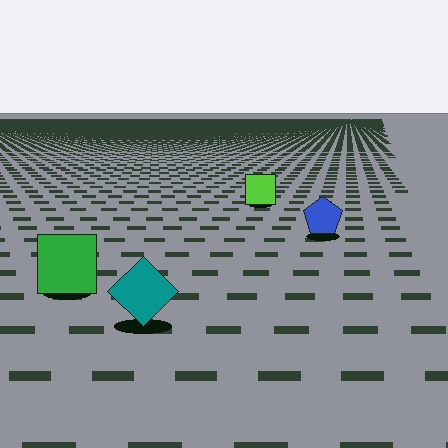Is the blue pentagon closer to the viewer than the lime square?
Yes. The blue pentagon is closer — you can tell from the texture gradient: the ground texture is coarser near it.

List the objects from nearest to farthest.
From nearest to farthest: the teal diamond, the green square, the blue pentagon, the lime square.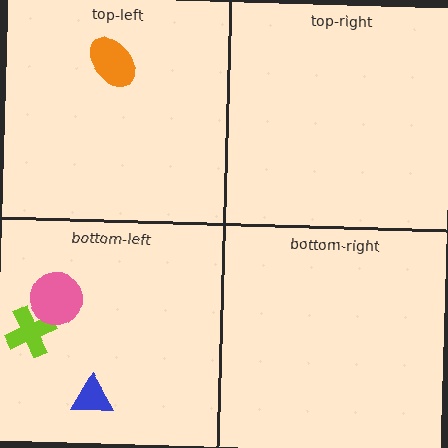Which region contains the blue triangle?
The bottom-left region.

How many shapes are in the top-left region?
1.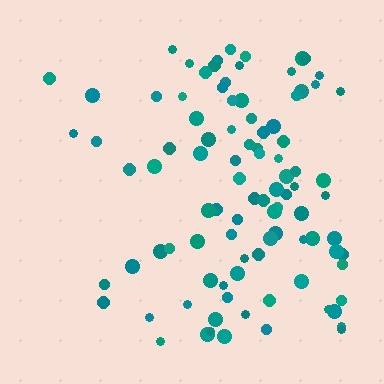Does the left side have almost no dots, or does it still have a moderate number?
Still a moderate number, just noticeably fewer than the right.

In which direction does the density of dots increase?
From left to right, with the right side densest.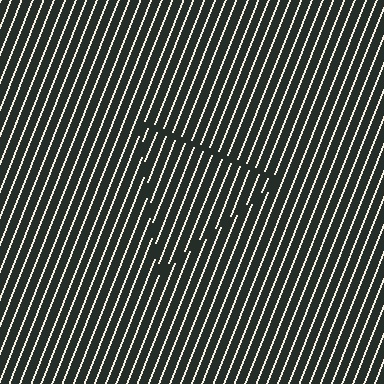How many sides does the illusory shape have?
3 sides — the line-ends trace a triangle.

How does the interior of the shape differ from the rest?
The interior of the shape contains the same grating, shifted by half a period — the contour is defined by the phase discontinuity where line-ends from the inner and outer gratings abut.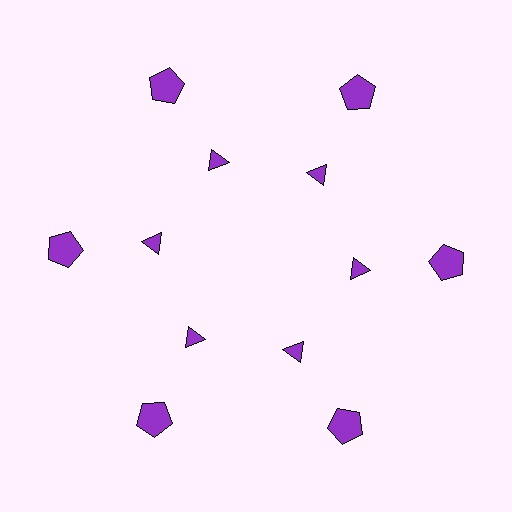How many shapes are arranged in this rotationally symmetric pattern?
There are 12 shapes, arranged in 6 groups of 2.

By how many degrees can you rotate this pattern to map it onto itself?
The pattern maps onto itself every 60 degrees of rotation.